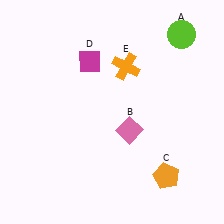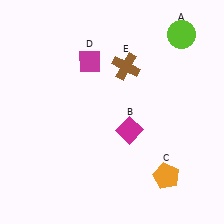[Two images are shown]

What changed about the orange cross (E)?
In Image 1, E is orange. In Image 2, it changed to brown.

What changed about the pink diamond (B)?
In Image 1, B is pink. In Image 2, it changed to magenta.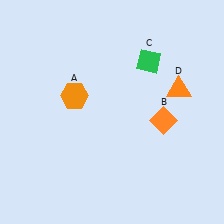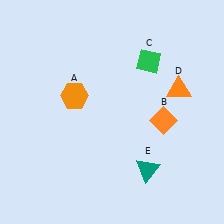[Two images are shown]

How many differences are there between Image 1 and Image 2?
There is 1 difference between the two images.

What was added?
A teal triangle (E) was added in Image 2.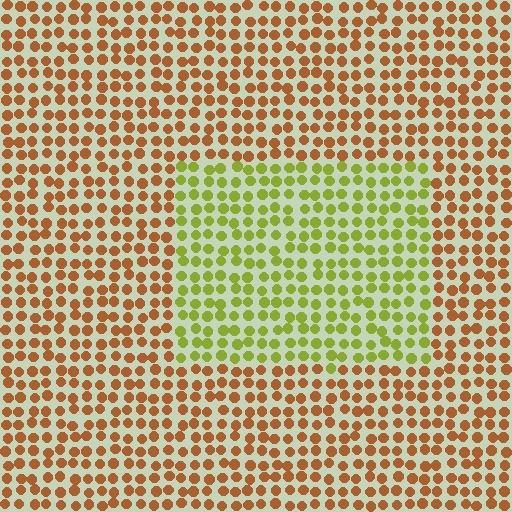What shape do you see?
I see a rectangle.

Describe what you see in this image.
The image is filled with small brown elements in a uniform arrangement. A rectangle-shaped region is visible where the elements are tinted to a slightly different hue, forming a subtle color boundary.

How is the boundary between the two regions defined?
The boundary is defined purely by a slight shift in hue (about 53 degrees). Spacing, size, and orientation are identical on both sides.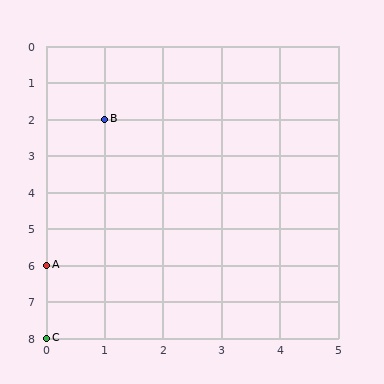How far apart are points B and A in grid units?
Points B and A are 1 column and 4 rows apart (about 4.1 grid units diagonally).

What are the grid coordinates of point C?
Point C is at grid coordinates (0, 8).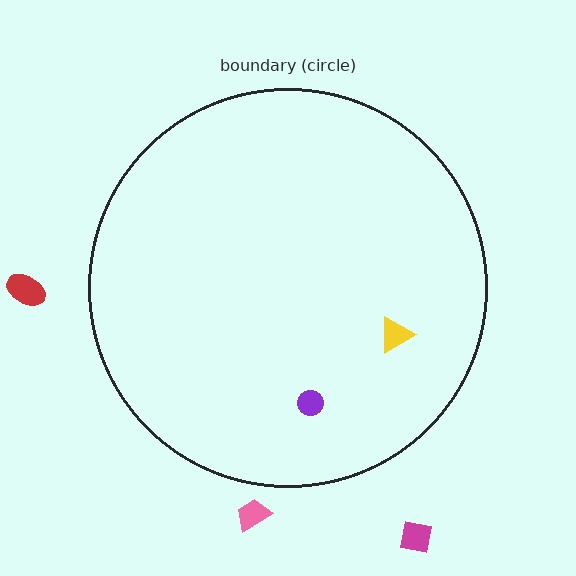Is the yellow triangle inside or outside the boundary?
Inside.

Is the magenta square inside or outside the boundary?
Outside.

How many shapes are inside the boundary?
2 inside, 3 outside.